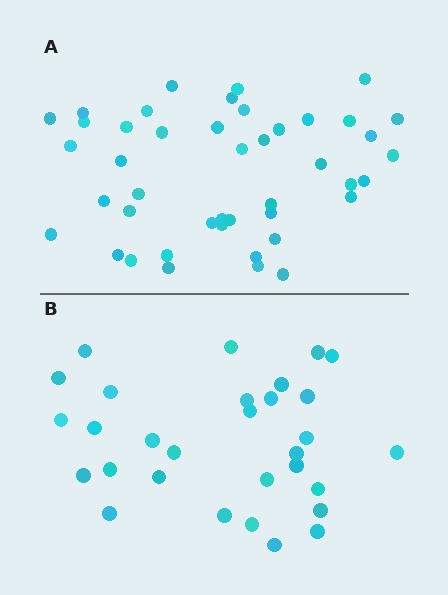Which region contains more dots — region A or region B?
Region A (the top region) has more dots.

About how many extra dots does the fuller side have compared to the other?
Region A has approximately 15 more dots than region B.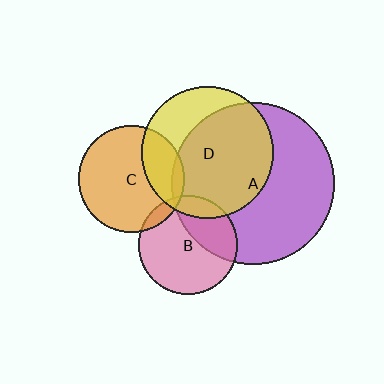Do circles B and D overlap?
Yes.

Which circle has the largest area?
Circle A (purple).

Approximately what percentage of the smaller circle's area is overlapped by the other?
Approximately 10%.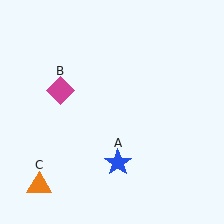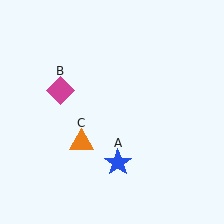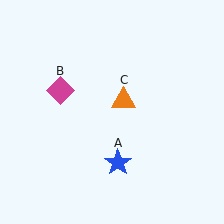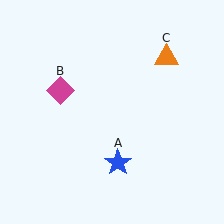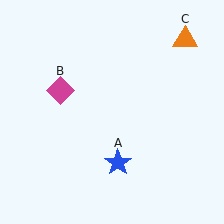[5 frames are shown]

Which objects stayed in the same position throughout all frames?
Blue star (object A) and magenta diamond (object B) remained stationary.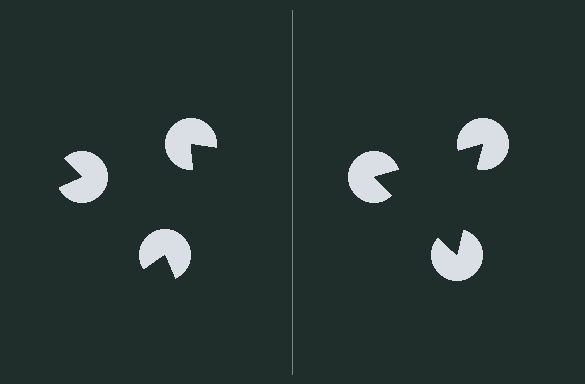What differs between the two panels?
The pac-man discs are positioned identically on both sides; only the wedge orientations differ. On the right they align to a triangle; on the left they are misaligned.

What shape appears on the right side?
An illusory triangle.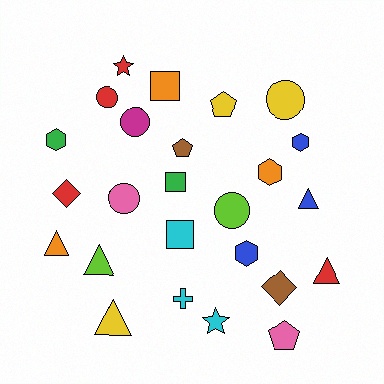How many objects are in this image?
There are 25 objects.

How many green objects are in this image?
There are 2 green objects.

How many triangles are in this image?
There are 5 triangles.